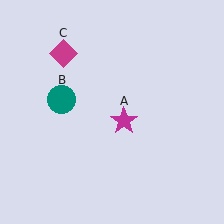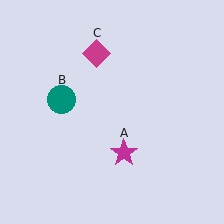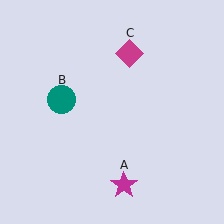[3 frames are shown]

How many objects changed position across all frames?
2 objects changed position: magenta star (object A), magenta diamond (object C).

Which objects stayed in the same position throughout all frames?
Teal circle (object B) remained stationary.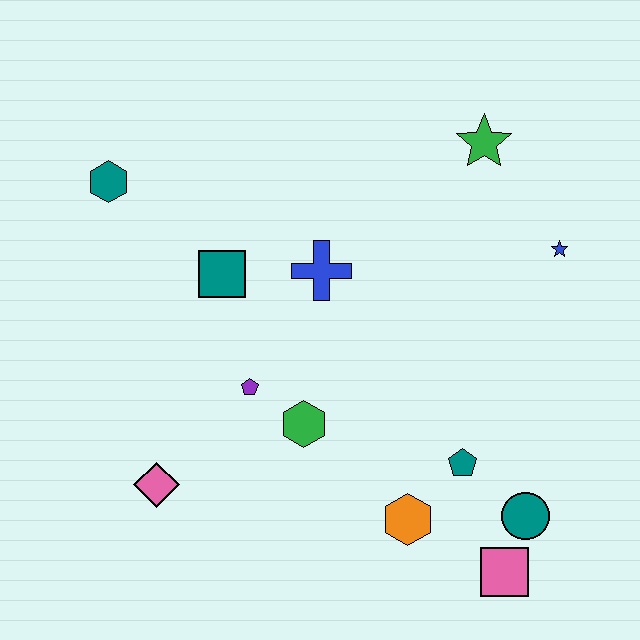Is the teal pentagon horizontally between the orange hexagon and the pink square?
Yes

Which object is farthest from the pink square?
The teal hexagon is farthest from the pink square.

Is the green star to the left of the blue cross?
No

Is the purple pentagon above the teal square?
No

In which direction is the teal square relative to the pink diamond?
The teal square is above the pink diamond.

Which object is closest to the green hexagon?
The purple pentagon is closest to the green hexagon.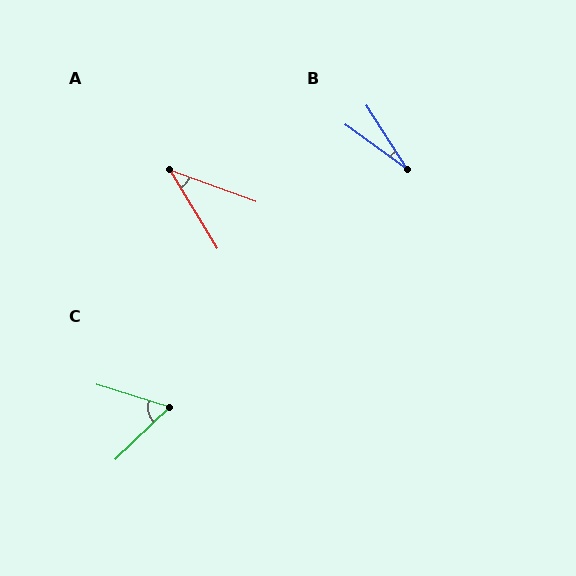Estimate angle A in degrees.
Approximately 39 degrees.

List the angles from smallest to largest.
B (22°), A (39°), C (61°).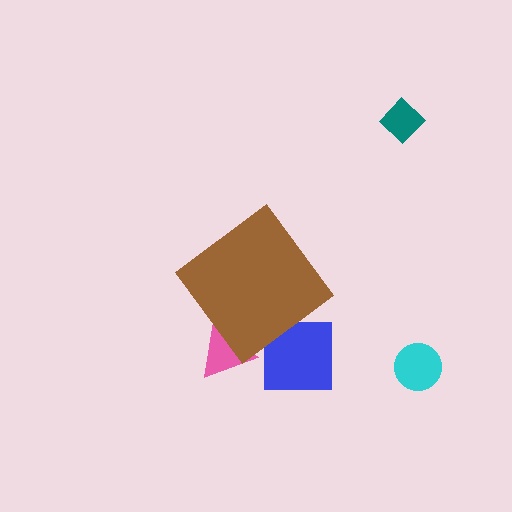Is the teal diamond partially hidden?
No, the teal diamond is fully visible.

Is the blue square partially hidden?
Yes, the blue square is partially hidden behind the brown diamond.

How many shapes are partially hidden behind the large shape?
2 shapes are partially hidden.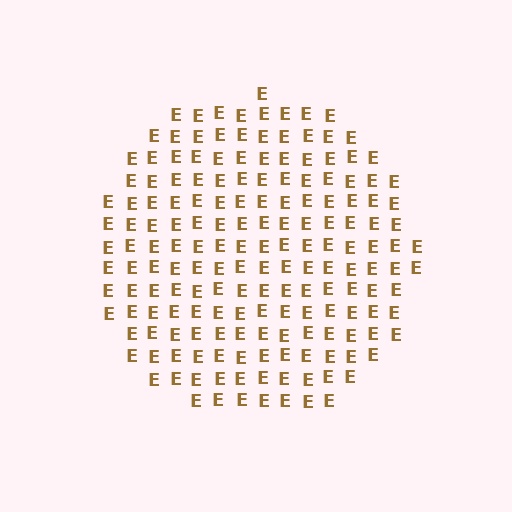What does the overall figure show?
The overall figure shows a circle.